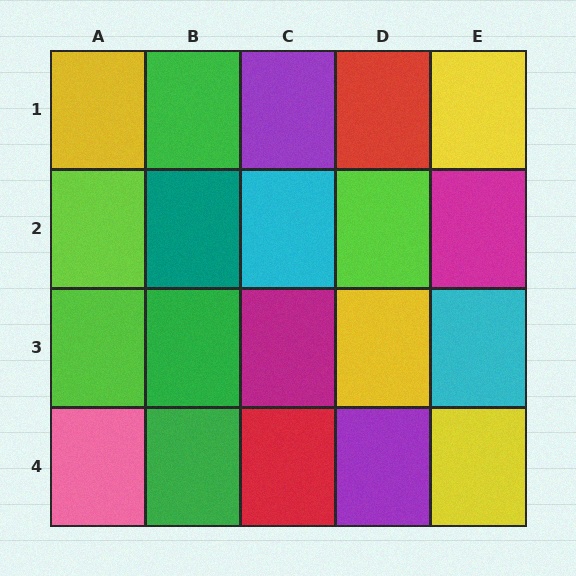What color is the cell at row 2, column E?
Magenta.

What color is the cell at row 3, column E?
Cyan.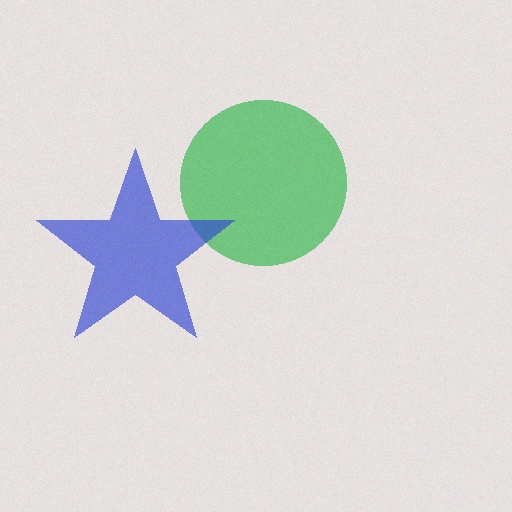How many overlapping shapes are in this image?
There are 2 overlapping shapes in the image.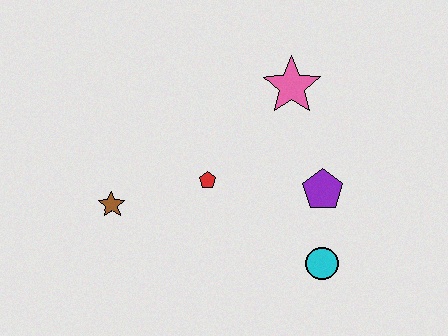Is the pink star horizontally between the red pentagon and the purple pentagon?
Yes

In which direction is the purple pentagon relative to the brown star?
The purple pentagon is to the right of the brown star.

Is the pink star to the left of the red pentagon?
No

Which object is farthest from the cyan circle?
The brown star is farthest from the cyan circle.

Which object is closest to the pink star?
The purple pentagon is closest to the pink star.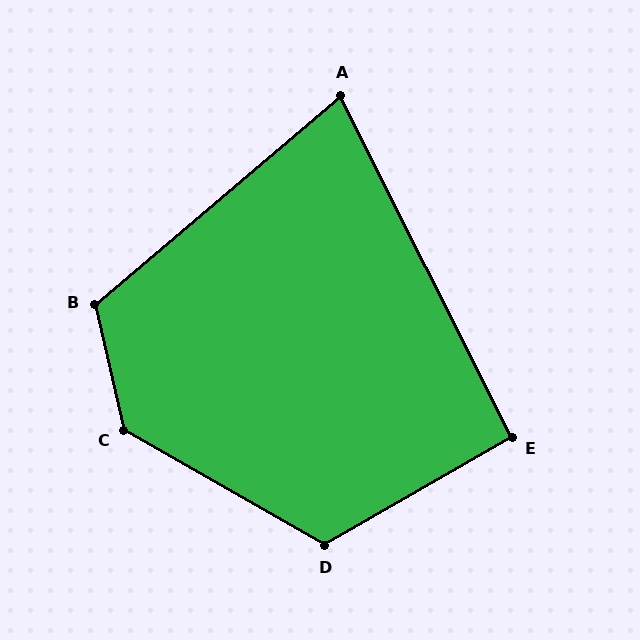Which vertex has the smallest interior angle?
A, at approximately 76 degrees.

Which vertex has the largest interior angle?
C, at approximately 132 degrees.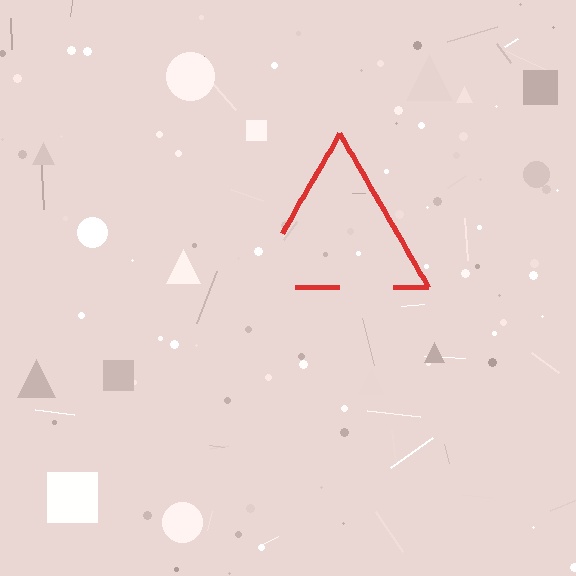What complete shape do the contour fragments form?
The contour fragments form a triangle.